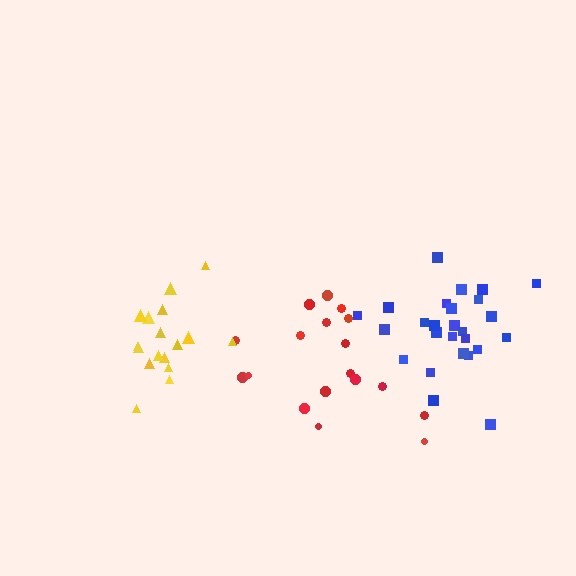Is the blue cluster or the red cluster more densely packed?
Blue.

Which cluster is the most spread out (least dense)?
Red.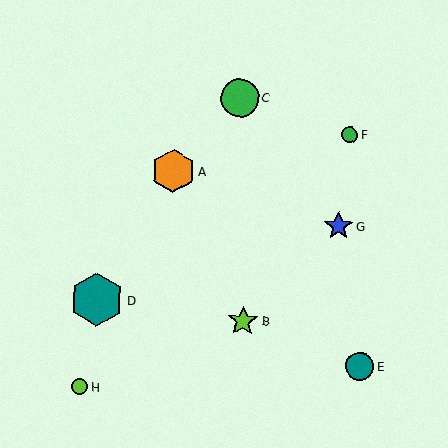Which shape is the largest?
The teal hexagon (labeled D) is the largest.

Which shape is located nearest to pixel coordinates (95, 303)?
The teal hexagon (labeled D) at (97, 300) is nearest to that location.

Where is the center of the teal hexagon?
The center of the teal hexagon is at (97, 300).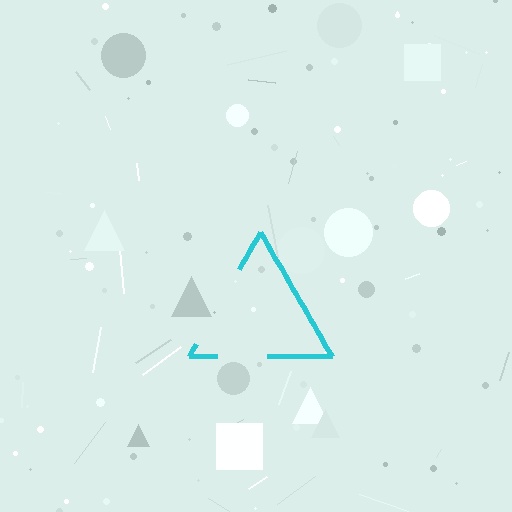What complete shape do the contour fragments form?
The contour fragments form a triangle.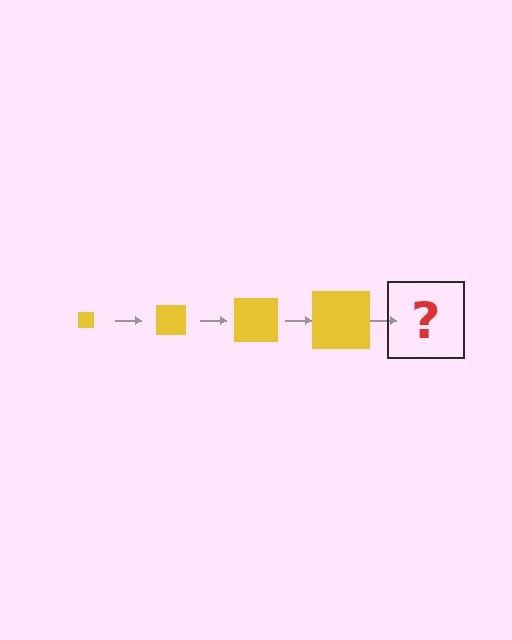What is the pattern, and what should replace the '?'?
The pattern is that the square gets progressively larger each step. The '?' should be a yellow square, larger than the previous one.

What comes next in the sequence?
The next element should be a yellow square, larger than the previous one.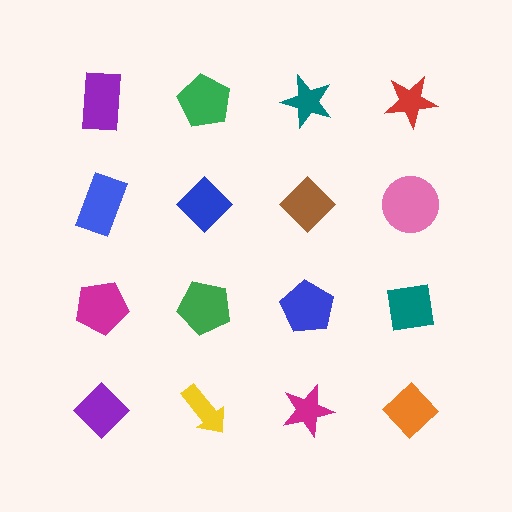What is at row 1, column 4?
A red star.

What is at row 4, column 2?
A yellow arrow.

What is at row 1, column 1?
A purple rectangle.